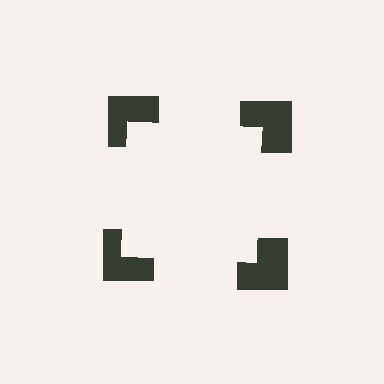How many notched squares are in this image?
There are 4 — one at each vertex of the illusory square.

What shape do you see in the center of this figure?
An illusory square — its edges are inferred from the aligned wedge cuts in the notched squares, not physically drawn.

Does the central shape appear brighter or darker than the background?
It typically appears slightly brighter than the background, even though no actual brightness change is drawn.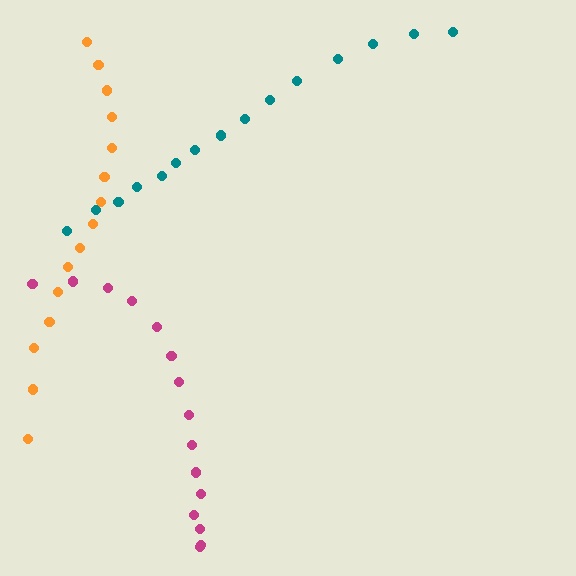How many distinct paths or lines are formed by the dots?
There are 3 distinct paths.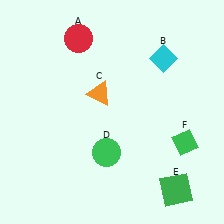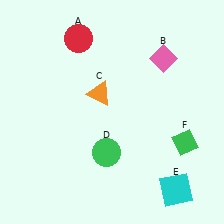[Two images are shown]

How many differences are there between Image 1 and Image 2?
There are 2 differences between the two images.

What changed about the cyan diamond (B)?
In Image 1, B is cyan. In Image 2, it changed to pink.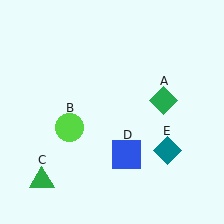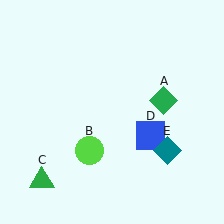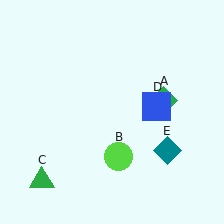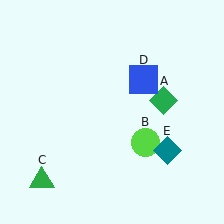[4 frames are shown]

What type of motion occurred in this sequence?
The lime circle (object B), blue square (object D) rotated counterclockwise around the center of the scene.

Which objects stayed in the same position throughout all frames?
Green diamond (object A) and green triangle (object C) and teal diamond (object E) remained stationary.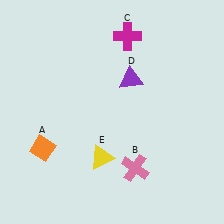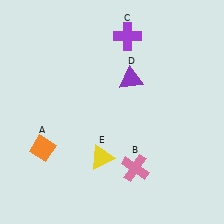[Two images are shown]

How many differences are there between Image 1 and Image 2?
There is 1 difference between the two images.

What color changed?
The cross (C) changed from magenta in Image 1 to purple in Image 2.